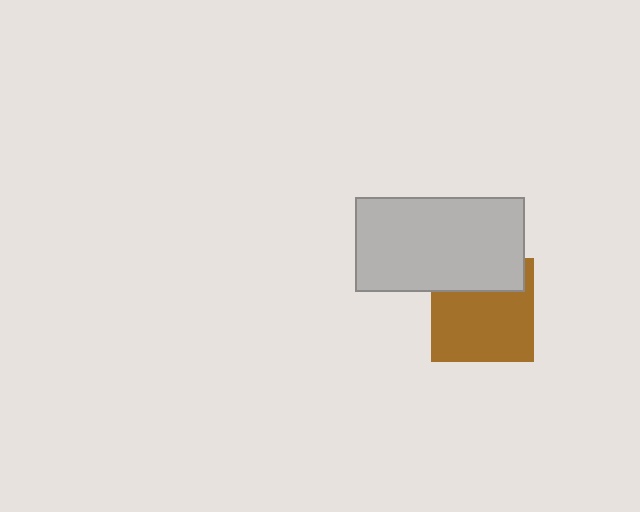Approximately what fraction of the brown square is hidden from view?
Roughly 30% of the brown square is hidden behind the light gray rectangle.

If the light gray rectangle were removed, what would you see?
You would see the complete brown square.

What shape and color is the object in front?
The object in front is a light gray rectangle.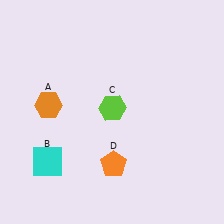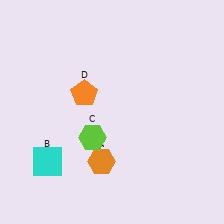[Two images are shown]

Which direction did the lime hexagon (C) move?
The lime hexagon (C) moved down.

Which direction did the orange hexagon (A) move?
The orange hexagon (A) moved down.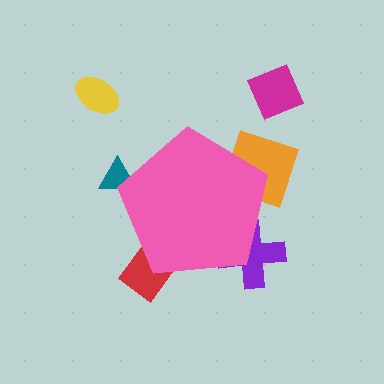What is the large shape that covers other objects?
A pink pentagon.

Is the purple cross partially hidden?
Yes, the purple cross is partially hidden behind the pink pentagon.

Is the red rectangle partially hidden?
Yes, the red rectangle is partially hidden behind the pink pentagon.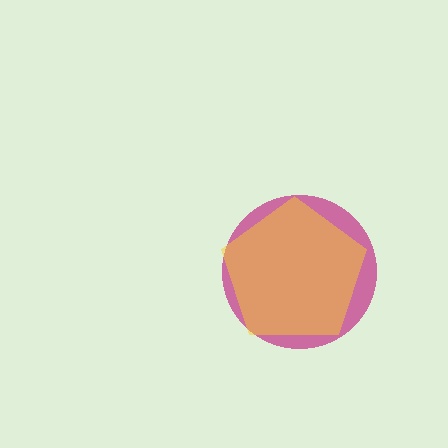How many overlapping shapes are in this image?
There are 2 overlapping shapes in the image.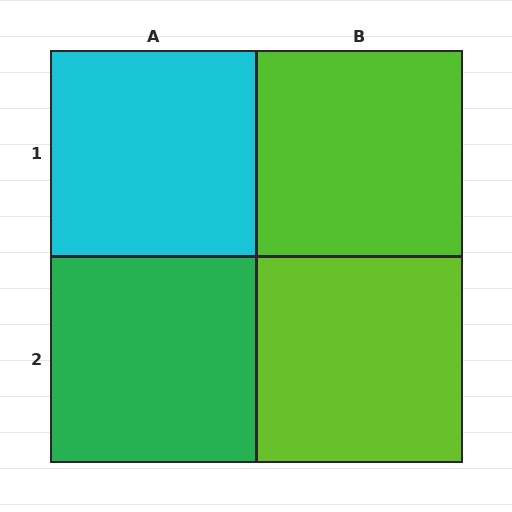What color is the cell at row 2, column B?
Lime.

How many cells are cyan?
1 cell is cyan.